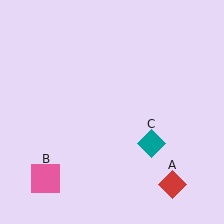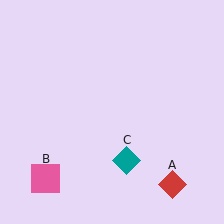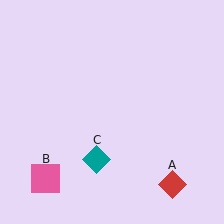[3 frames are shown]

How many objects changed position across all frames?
1 object changed position: teal diamond (object C).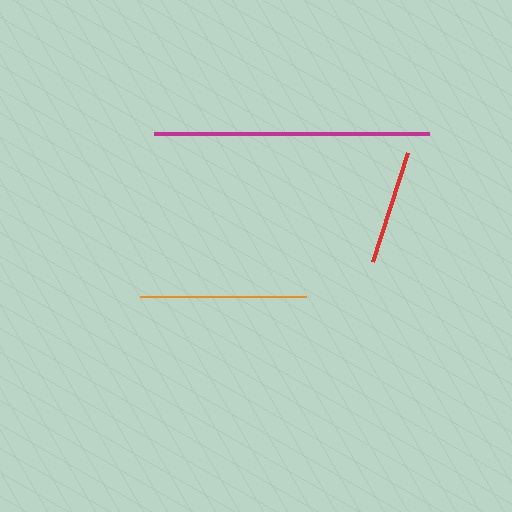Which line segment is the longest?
The magenta line is the longest at approximately 274 pixels.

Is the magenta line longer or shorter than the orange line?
The magenta line is longer than the orange line.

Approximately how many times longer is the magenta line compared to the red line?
The magenta line is approximately 2.4 times the length of the red line.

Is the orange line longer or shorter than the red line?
The orange line is longer than the red line.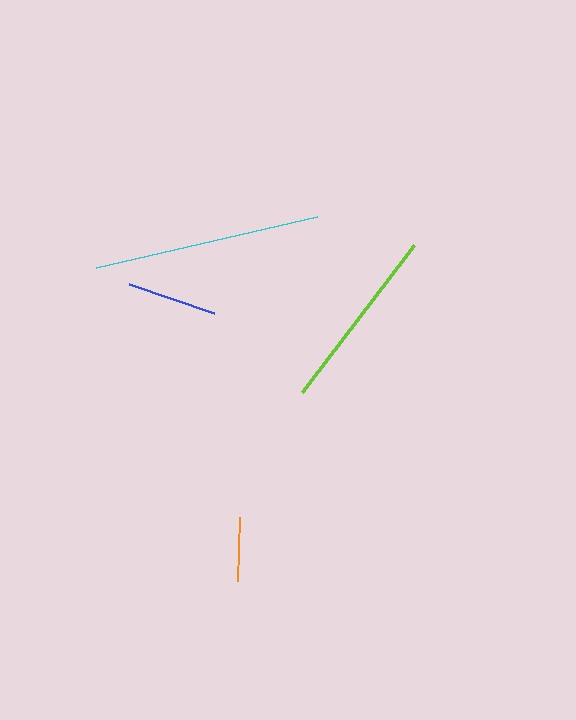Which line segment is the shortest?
The orange line is the shortest at approximately 64 pixels.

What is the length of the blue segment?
The blue segment is approximately 90 pixels long.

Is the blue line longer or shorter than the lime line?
The lime line is longer than the blue line.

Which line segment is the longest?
The cyan line is the longest at approximately 227 pixels.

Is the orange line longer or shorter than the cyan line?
The cyan line is longer than the orange line.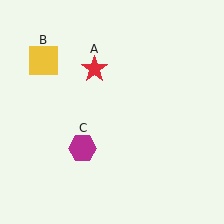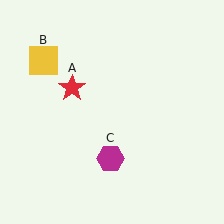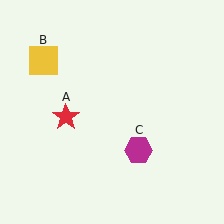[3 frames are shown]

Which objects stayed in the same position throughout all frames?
Yellow square (object B) remained stationary.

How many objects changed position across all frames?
2 objects changed position: red star (object A), magenta hexagon (object C).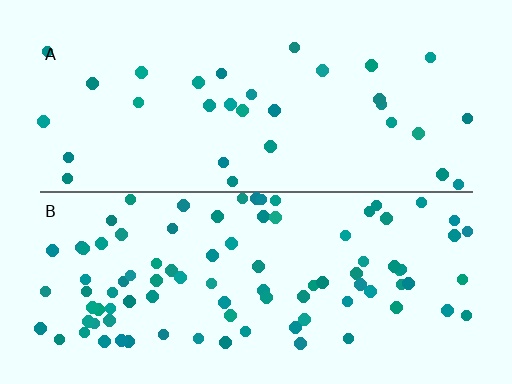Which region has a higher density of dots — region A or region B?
B (the bottom).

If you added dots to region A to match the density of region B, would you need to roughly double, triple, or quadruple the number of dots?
Approximately triple.